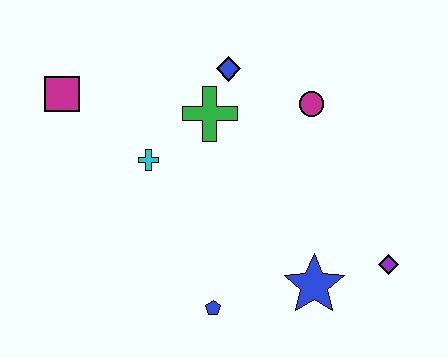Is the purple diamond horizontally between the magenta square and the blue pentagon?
No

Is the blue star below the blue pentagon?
No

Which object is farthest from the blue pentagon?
The magenta square is farthest from the blue pentagon.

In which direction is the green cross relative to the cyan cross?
The green cross is to the right of the cyan cross.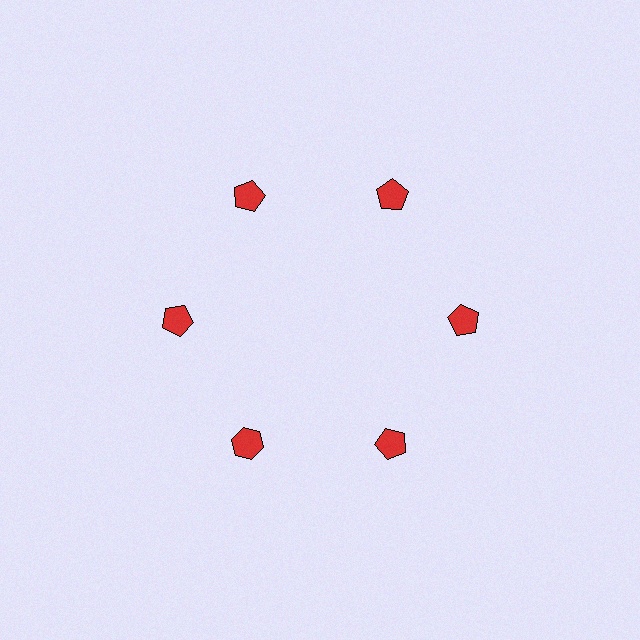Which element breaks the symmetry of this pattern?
The red hexagon at roughly the 7 o'clock position breaks the symmetry. All other shapes are red pentagons.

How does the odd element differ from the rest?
It has a different shape: hexagon instead of pentagon.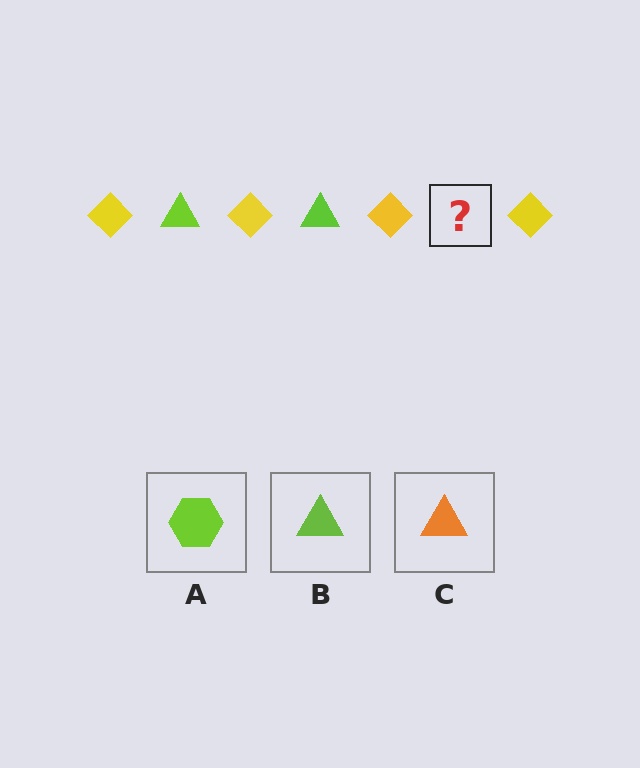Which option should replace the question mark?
Option B.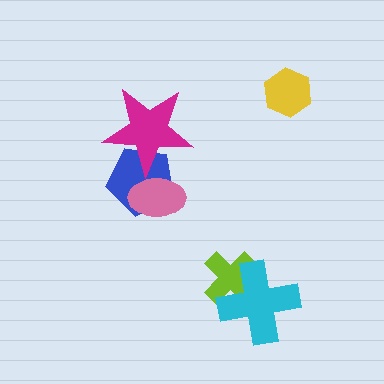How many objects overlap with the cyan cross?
1 object overlaps with the cyan cross.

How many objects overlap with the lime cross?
1 object overlaps with the lime cross.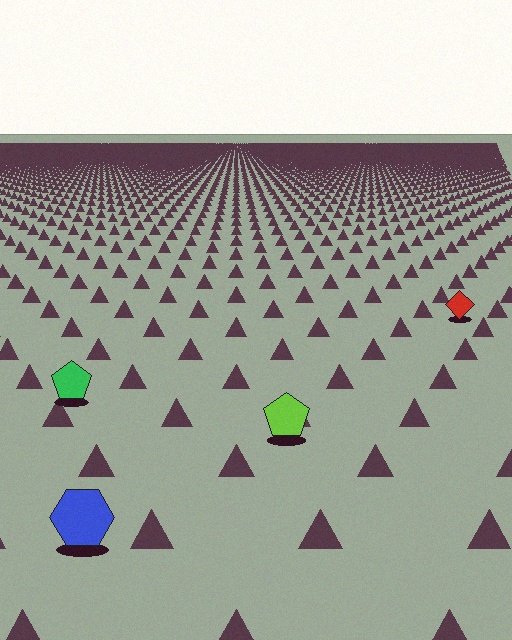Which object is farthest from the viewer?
The red diamond is farthest from the viewer. It appears smaller and the ground texture around it is denser.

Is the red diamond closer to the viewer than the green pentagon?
No. The green pentagon is closer — you can tell from the texture gradient: the ground texture is coarser near it.